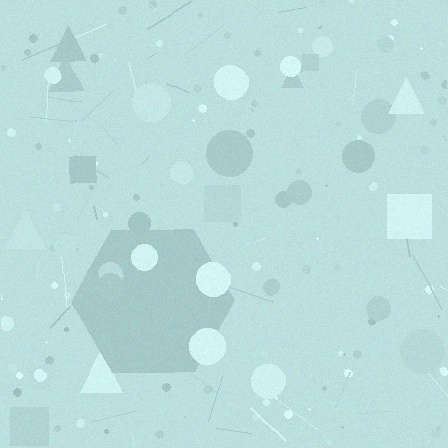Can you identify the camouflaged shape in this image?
The camouflaged shape is a hexagon.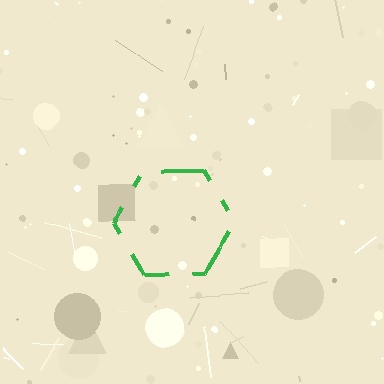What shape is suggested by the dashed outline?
The dashed outline suggests a hexagon.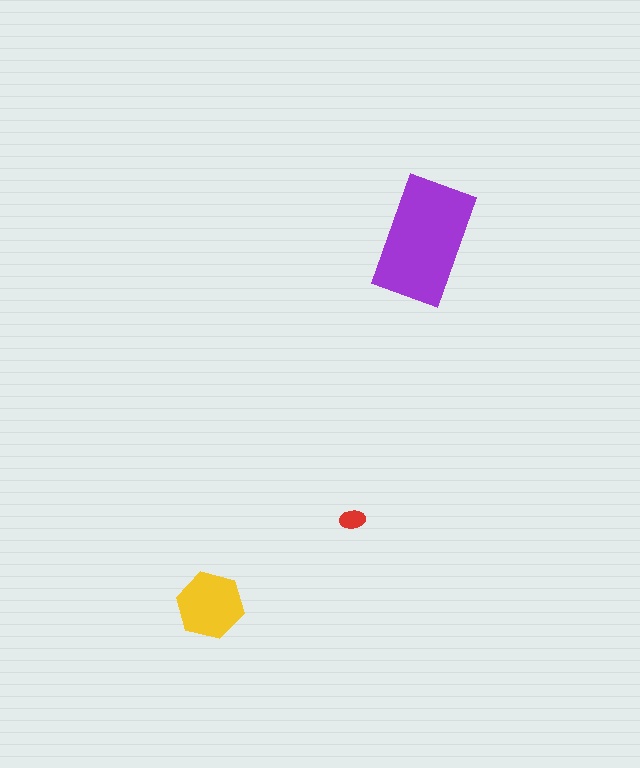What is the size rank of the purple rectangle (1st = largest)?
1st.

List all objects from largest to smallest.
The purple rectangle, the yellow hexagon, the red ellipse.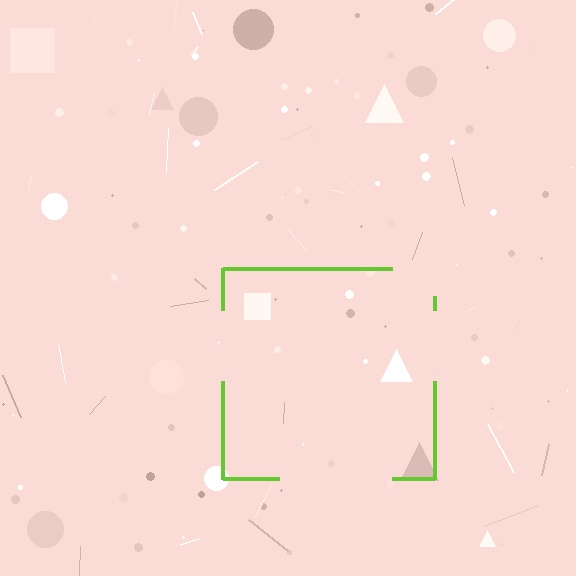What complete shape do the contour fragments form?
The contour fragments form a square.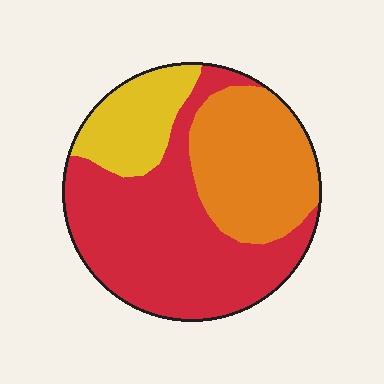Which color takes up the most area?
Red, at roughly 55%.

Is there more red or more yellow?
Red.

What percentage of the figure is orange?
Orange takes up about one third (1/3) of the figure.